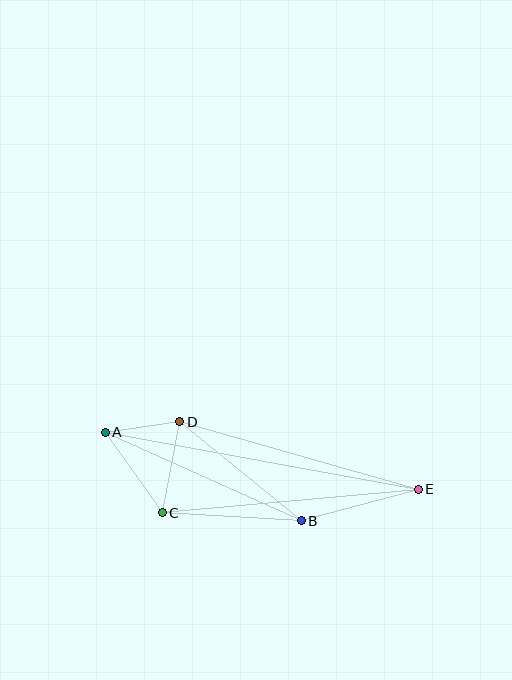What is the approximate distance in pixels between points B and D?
The distance between B and D is approximately 157 pixels.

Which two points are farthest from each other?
Points A and E are farthest from each other.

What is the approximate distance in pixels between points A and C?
The distance between A and C is approximately 99 pixels.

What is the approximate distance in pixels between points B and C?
The distance between B and C is approximately 139 pixels.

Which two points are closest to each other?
Points A and D are closest to each other.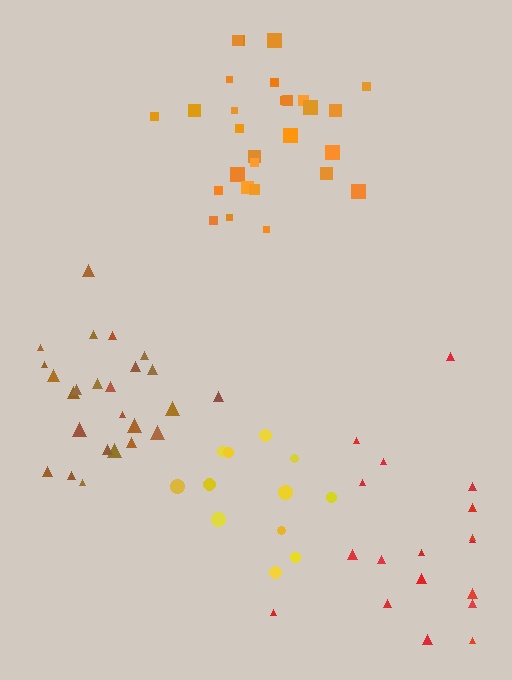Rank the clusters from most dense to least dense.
brown, orange, yellow, red.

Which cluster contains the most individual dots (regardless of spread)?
Orange (28).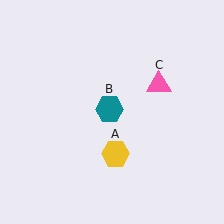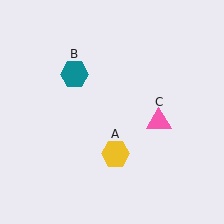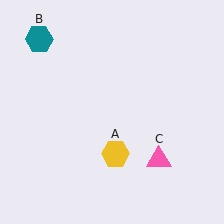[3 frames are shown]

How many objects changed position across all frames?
2 objects changed position: teal hexagon (object B), pink triangle (object C).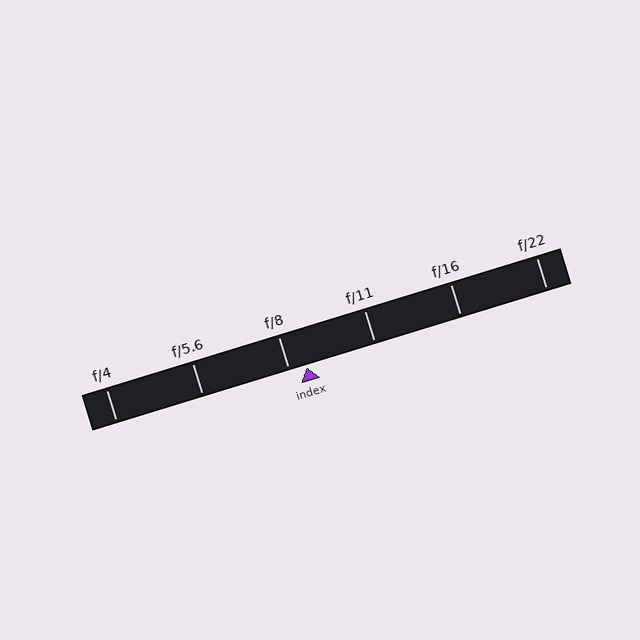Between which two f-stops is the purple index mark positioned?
The index mark is between f/8 and f/11.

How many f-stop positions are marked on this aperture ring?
There are 6 f-stop positions marked.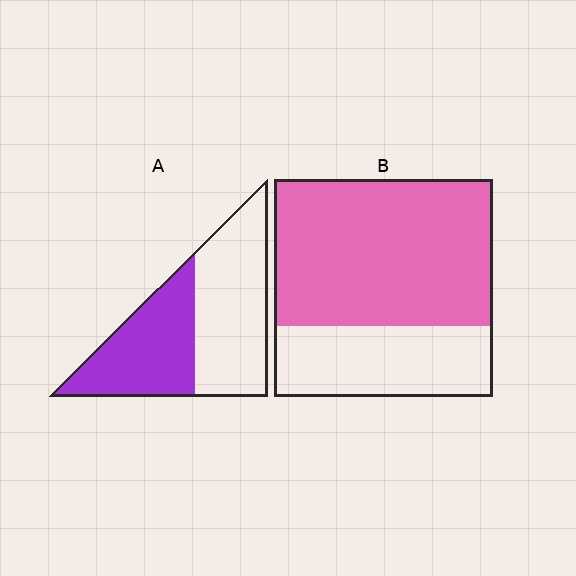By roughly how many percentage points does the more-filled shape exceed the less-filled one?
By roughly 25 percentage points (B over A).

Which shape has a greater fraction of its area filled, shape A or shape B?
Shape B.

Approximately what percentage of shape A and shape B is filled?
A is approximately 45% and B is approximately 65%.